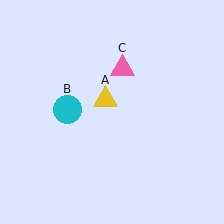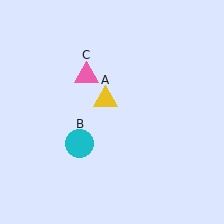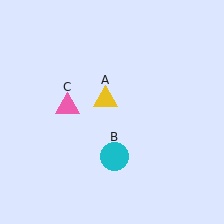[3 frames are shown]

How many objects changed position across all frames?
2 objects changed position: cyan circle (object B), pink triangle (object C).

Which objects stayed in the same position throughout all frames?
Yellow triangle (object A) remained stationary.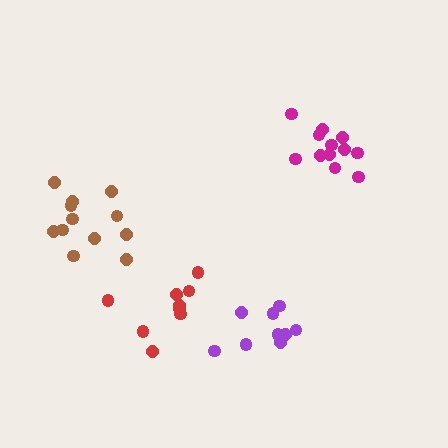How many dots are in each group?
Group 1: 9 dots, Group 2: 12 dots, Group 3: 12 dots, Group 4: 9 dots (42 total).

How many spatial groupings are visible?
There are 4 spatial groupings.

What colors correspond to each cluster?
The clusters are colored: purple, magenta, brown, red.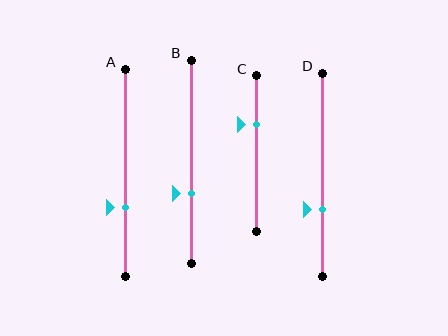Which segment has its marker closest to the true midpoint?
Segment B has its marker closest to the true midpoint.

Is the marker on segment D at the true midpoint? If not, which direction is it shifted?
No, the marker on segment D is shifted downward by about 17% of the segment length.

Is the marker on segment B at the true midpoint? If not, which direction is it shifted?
No, the marker on segment B is shifted downward by about 16% of the segment length.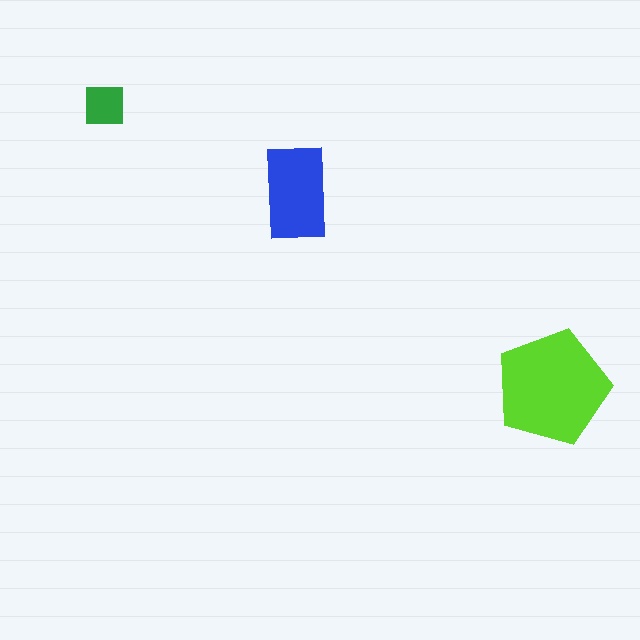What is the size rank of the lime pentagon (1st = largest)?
1st.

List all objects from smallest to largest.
The green square, the blue rectangle, the lime pentagon.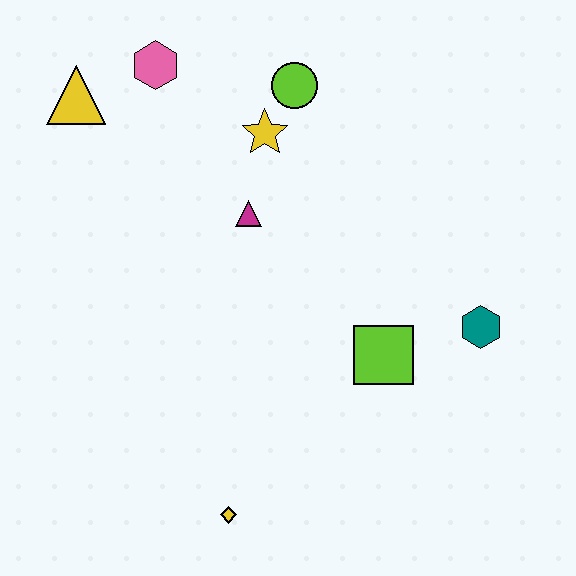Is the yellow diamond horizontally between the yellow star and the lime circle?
No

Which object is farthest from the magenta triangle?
The yellow diamond is farthest from the magenta triangle.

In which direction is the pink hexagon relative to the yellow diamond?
The pink hexagon is above the yellow diamond.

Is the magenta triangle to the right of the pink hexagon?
Yes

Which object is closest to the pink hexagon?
The yellow triangle is closest to the pink hexagon.